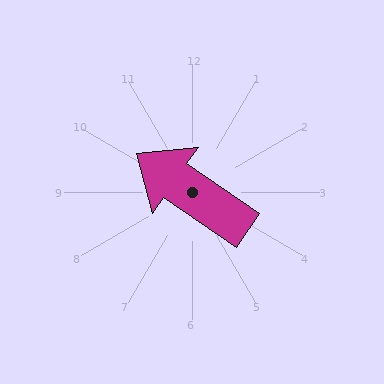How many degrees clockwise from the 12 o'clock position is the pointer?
Approximately 305 degrees.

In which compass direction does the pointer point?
Northwest.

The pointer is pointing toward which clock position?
Roughly 10 o'clock.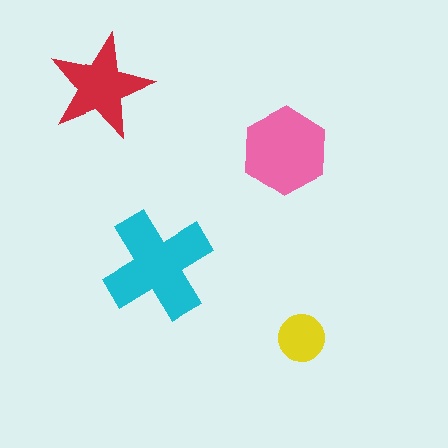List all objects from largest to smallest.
The cyan cross, the pink hexagon, the red star, the yellow circle.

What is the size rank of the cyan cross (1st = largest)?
1st.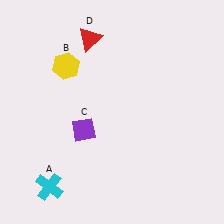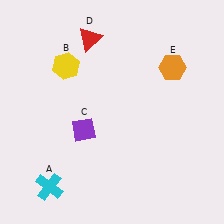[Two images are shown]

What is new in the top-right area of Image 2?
An orange hexagon (E) was added in the top-right area of Image 2.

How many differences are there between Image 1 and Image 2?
There is 1 difference between the two images.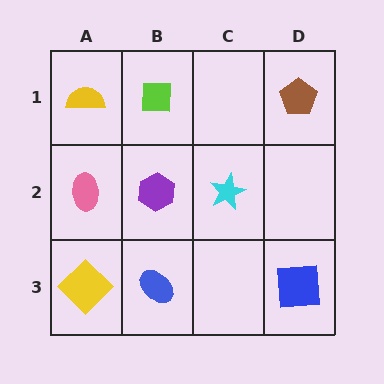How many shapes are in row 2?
3 shapes.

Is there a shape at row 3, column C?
No, that cell is empty.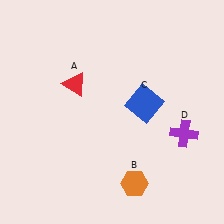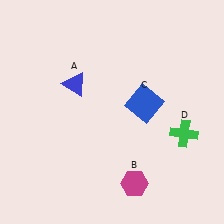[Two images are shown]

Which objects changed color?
A changed from red to blue. B changed from orange to magenta. D changed from purple to green.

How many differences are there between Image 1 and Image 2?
There are 3 differences between the two images.